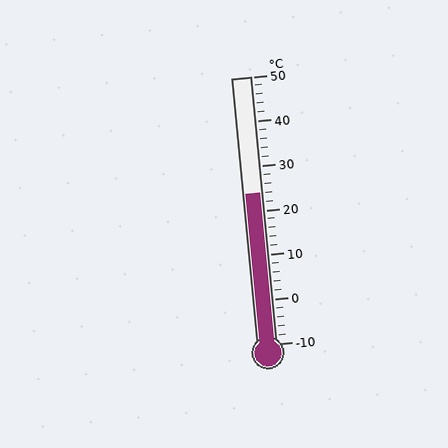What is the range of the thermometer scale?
The thermometer scale ranges from -10°C to 50°C.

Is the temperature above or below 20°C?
The temperature is above 20°C.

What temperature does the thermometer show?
The thermometer shows approximately 24°C.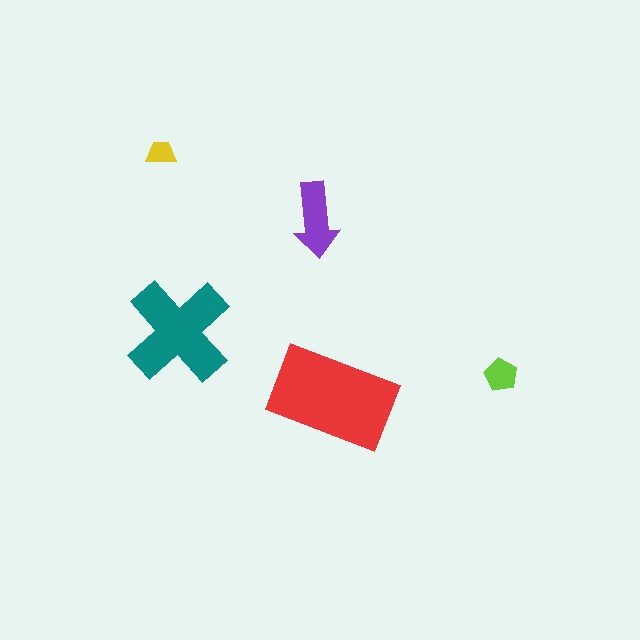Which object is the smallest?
The yellow trapezoid.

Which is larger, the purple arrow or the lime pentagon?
The purple arrow.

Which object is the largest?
The red rectangle.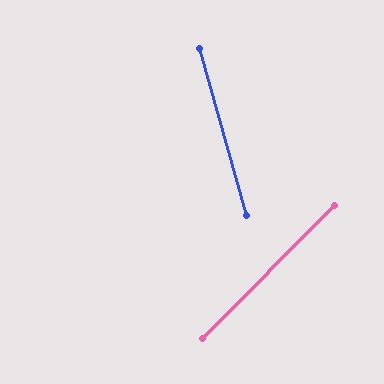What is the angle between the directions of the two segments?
Approximately 60 degrees.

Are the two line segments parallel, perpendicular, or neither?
Neither parallel nor perpendicular — they differ by about 60°.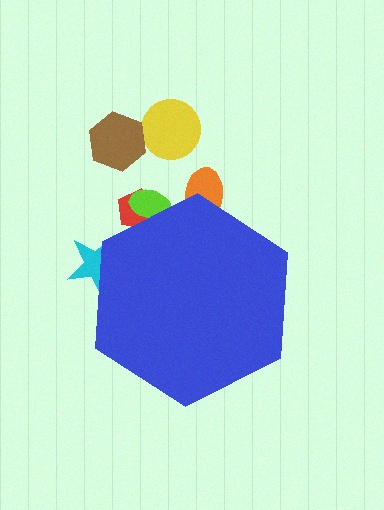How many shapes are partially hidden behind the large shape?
4 shapes are partially hidden.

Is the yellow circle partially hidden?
No, the yellow circle is fully visible.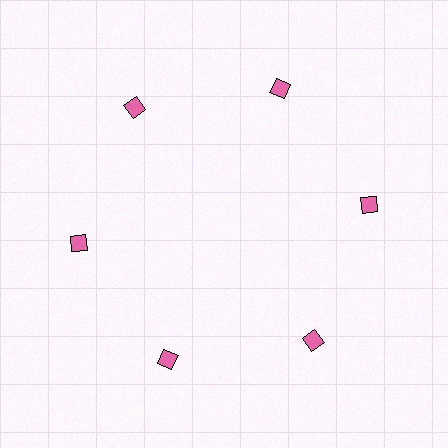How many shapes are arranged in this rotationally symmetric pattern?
There are 6 shapes, arranged in 6 groups of 1.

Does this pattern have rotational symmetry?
Yes, this pattern has 6-fold rotational symmetry. It looks the same after rotating 60 degrees around the center.